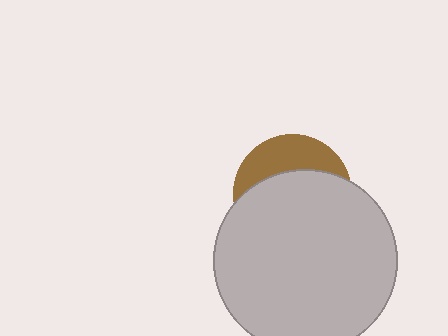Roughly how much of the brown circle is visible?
A small part of it is visible (roughly 32%).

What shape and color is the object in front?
The object in front is a light gray circle.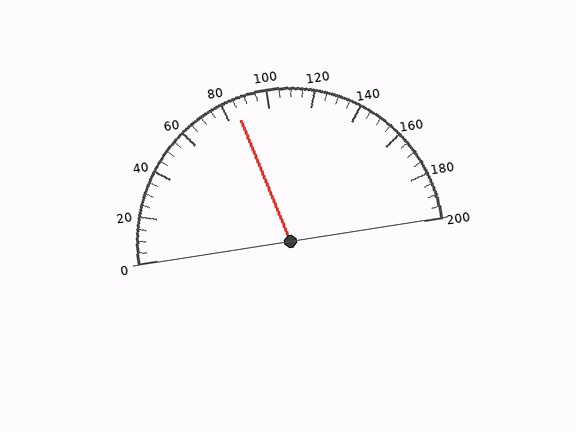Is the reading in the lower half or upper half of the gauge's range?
The reading is in the lower half of the range (0 to 200).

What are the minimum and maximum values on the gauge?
The gauge ranges from 0 to 200.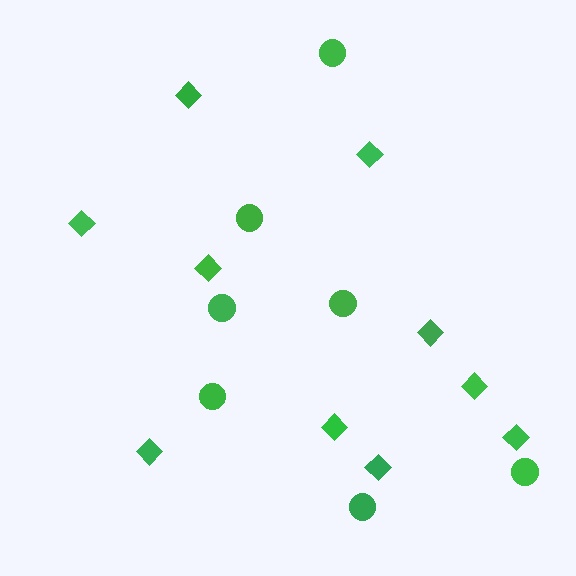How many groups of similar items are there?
There are 2 groups: one group of circles (7) and one group of diamonds (10).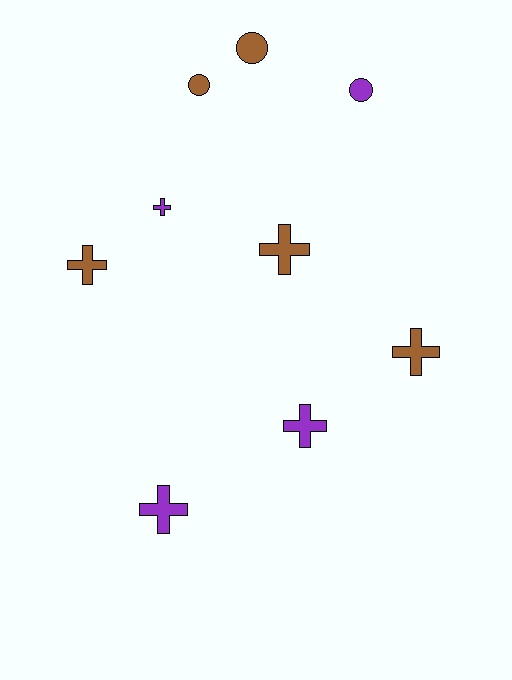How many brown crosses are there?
There are 3 brown crosses.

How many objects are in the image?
There are 9 objects.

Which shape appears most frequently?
Cross, with 6 objects.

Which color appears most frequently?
Brown, with 5 objects.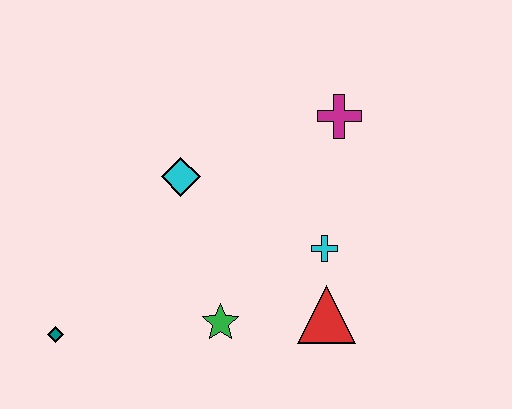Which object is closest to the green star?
The red triangle is closest to the green star.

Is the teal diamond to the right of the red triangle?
No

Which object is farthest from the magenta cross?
The teal diamond is farthest from the magenta cross.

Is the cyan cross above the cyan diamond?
No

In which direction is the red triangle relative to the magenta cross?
The red triangle is below the magenta cross.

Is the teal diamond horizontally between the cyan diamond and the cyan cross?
No